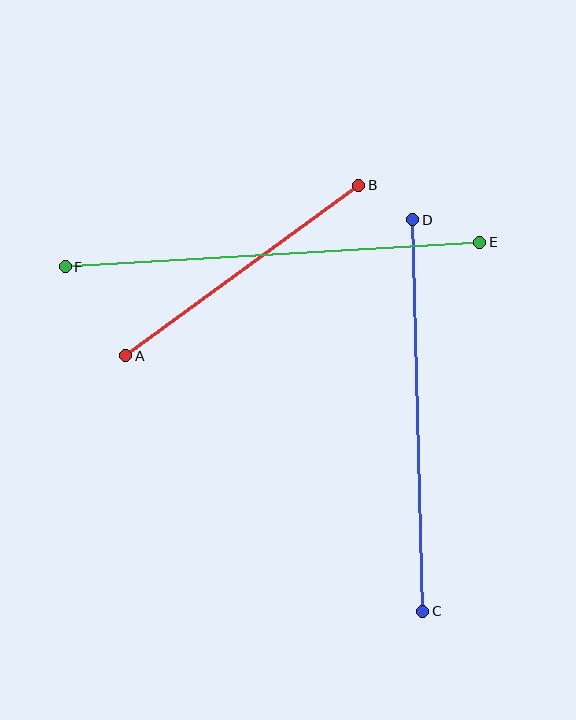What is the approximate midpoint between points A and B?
The midpoint is at approximately (242, 270) pixels.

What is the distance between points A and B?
The distance is approximately 289 pixels.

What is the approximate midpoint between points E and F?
The midpoint is at approximately (273, 254) pixels.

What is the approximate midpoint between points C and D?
The midpoint is at approximately (418, 416) pixels.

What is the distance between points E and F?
The distance is approximately 415 pixels.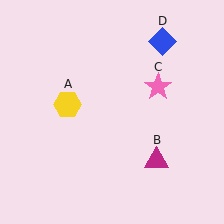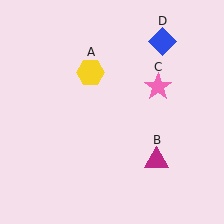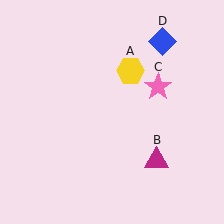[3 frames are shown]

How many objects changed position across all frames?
1 object changed position: yellow hexagon (object A).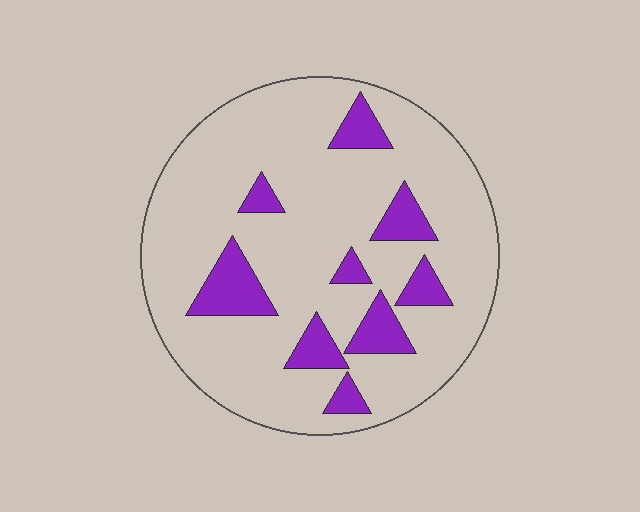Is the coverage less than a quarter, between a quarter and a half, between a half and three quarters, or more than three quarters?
Less than a quarter.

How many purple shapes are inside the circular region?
9.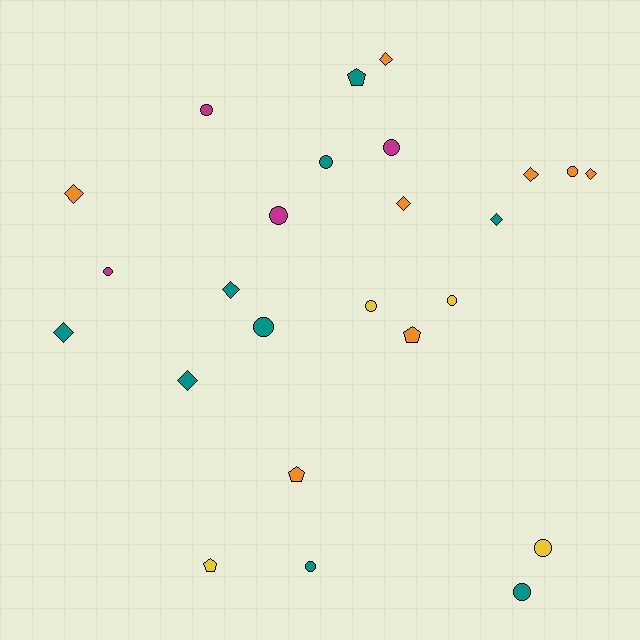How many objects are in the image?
There are 25 objects.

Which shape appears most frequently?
Circle, with 12 objects.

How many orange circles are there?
There is 1 orange circle.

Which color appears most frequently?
Teal, with 9 objects.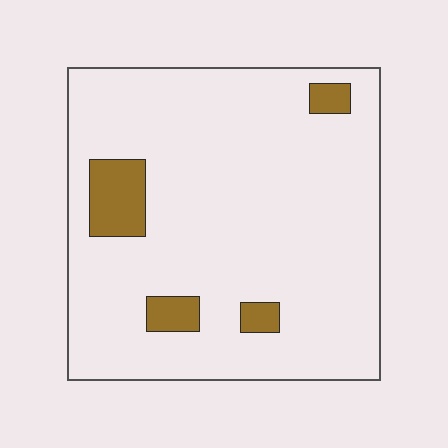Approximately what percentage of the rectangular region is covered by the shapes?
Approximately 10%.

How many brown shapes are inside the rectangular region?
4.